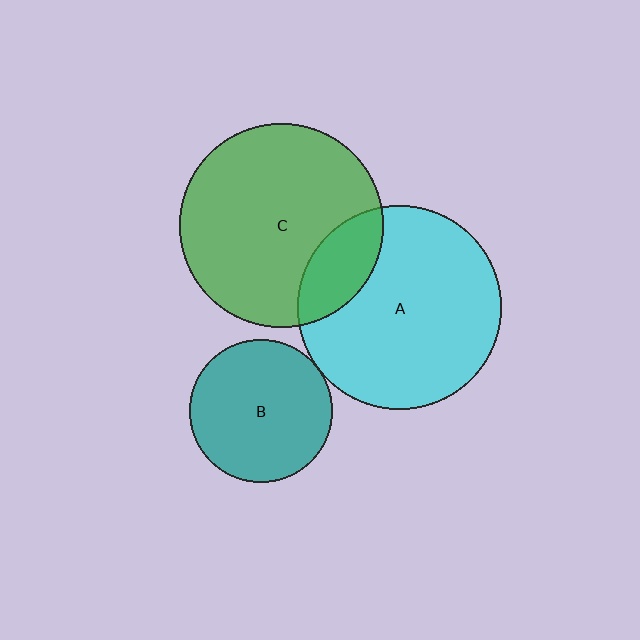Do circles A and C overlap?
Yes.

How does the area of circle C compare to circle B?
Approximately 2.0 times.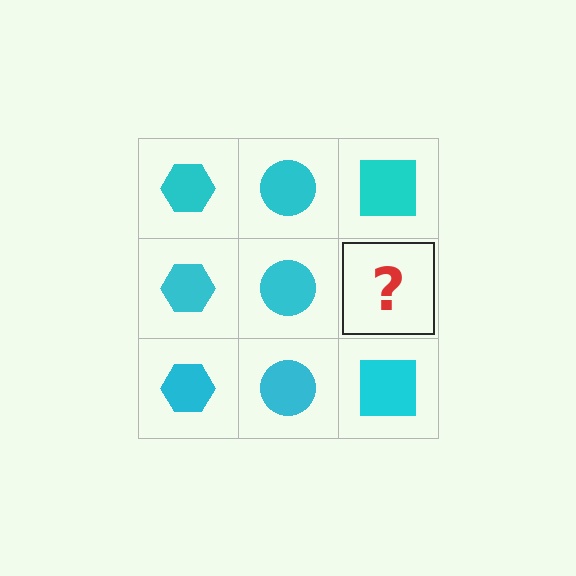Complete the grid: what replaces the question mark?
The question mark should be replaced with a cyan square.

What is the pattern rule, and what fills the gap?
The rule is that each column has a consistent shape. The gap should be filled with a cyan square.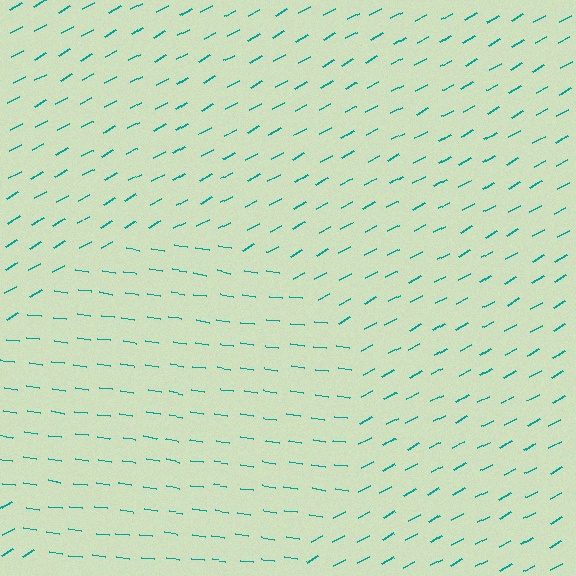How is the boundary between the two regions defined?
The boundary is defined purely by a change in line orientation (approximately 37 degrees difference). All lines are the same color and thickness.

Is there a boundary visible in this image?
Yes, there is a texture boundary formed by a change in line orientation.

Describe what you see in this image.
The image is filled with small teal line segments. A circle region in the image has lines oriented differently from the surrounding lines, creating a visible texture boundary.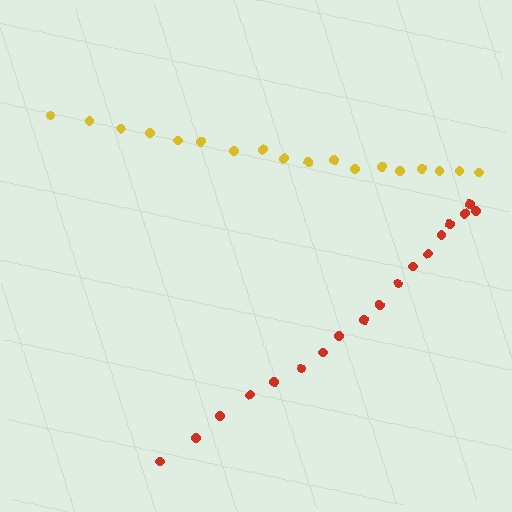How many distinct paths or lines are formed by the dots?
There are 2 distinct paths.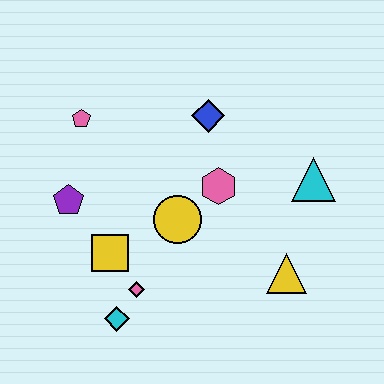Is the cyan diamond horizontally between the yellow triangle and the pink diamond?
No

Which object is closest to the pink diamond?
The cyan diamond is closest to the pink diamond.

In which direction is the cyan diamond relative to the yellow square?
The cyan diamond is below the yellow square.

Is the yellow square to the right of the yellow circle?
No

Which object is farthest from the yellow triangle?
The pink pentagon is farthest from the yellow triangle.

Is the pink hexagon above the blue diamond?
No